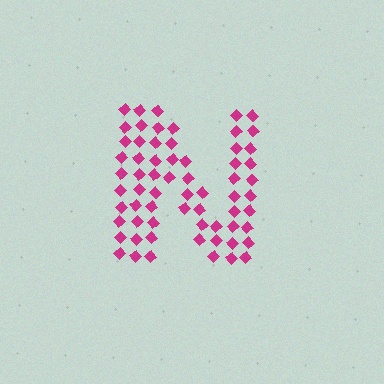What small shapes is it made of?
It is made of small diamonds.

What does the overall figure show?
The overall figure shows the letter N.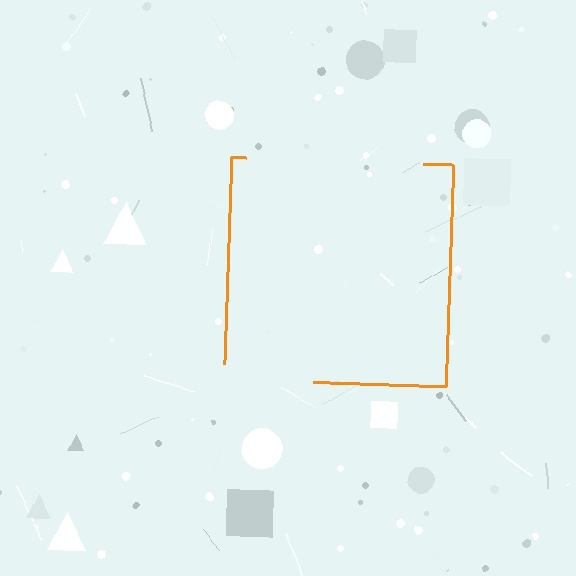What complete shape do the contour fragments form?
The contour fragments form a square.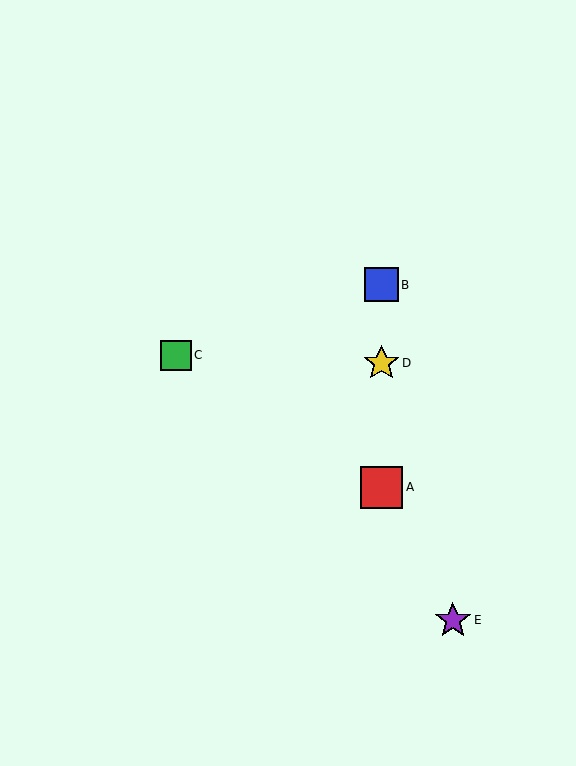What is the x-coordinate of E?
Object E is at x≈453.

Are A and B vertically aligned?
Yes, both are at x≈381.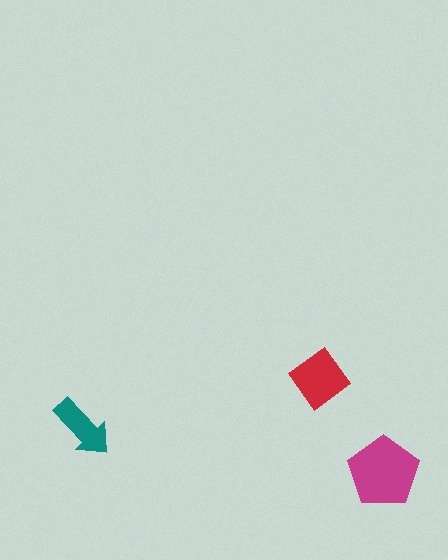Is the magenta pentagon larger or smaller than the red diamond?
Larger.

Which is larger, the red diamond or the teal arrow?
The red diamond.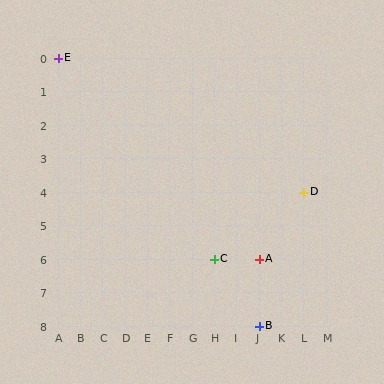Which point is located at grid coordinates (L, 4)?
Point D is at (L, 4).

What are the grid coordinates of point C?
Point C is at grid coordinates (H, 6).